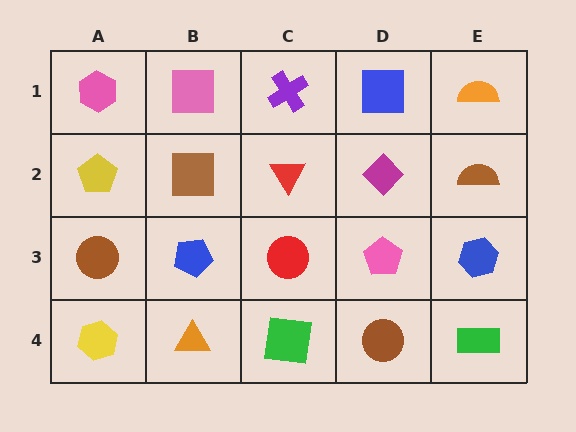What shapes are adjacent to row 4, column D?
A pink pentagon (row 3, column D), a green square (row 4, column C), a green rectangle (row 4, column E).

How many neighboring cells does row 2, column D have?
4.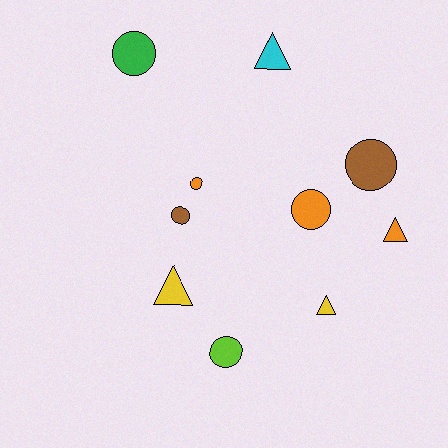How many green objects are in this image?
There is 1 green object.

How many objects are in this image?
There are 10 objects.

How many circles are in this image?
There are 6 circles.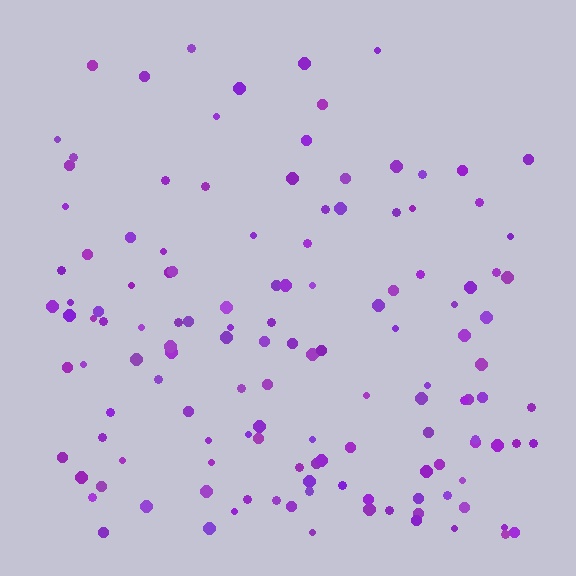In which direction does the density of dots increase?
From top to bottom, with the bottom side densest.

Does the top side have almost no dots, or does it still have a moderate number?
Still a moderate number, just noticeably fewer than the bottom.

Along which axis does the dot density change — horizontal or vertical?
Vertical.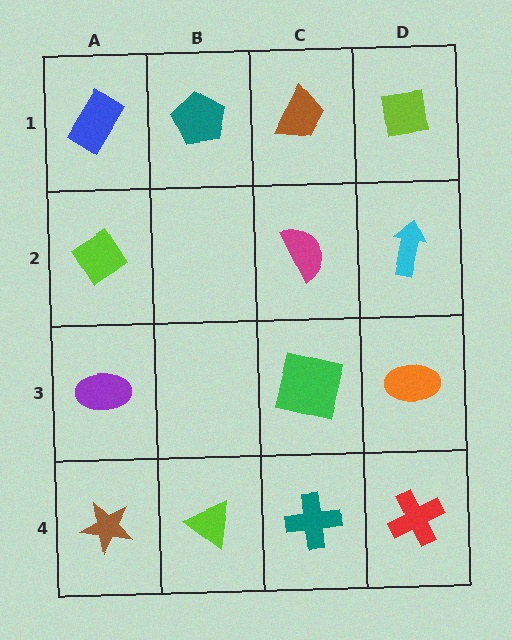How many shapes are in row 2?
3 shapes.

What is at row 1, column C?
A brown trapezoid.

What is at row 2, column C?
A magenta semicircle.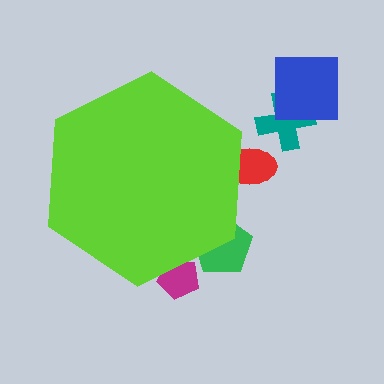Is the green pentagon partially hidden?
Yes, the green pentagon is partially hidden behind the lime hexagon.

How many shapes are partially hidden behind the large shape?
3 shapes are partially hidden.